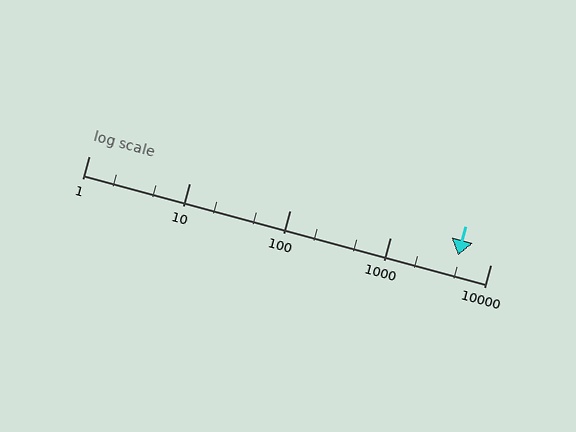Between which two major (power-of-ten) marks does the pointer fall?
The pointer is between 1000 and 10000.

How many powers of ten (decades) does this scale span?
The scale spans 4 decades, from 1 to 10000.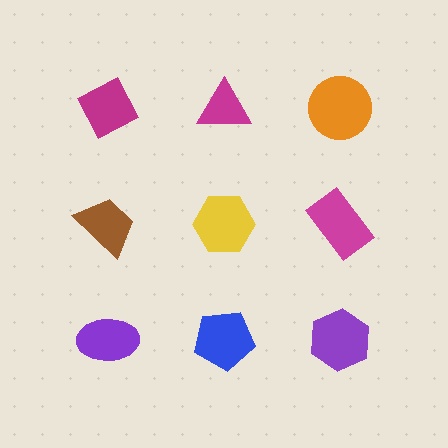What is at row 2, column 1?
A brown trapezoid.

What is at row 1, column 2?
A magenta triangle.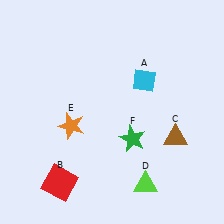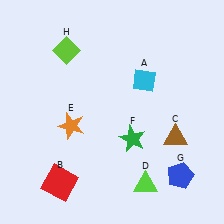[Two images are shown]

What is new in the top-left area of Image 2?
A lime diamond (H) was added in the top-left area of Image 2.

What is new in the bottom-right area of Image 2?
A blue pentagon (G) was added in the bottom-right area of Image 2.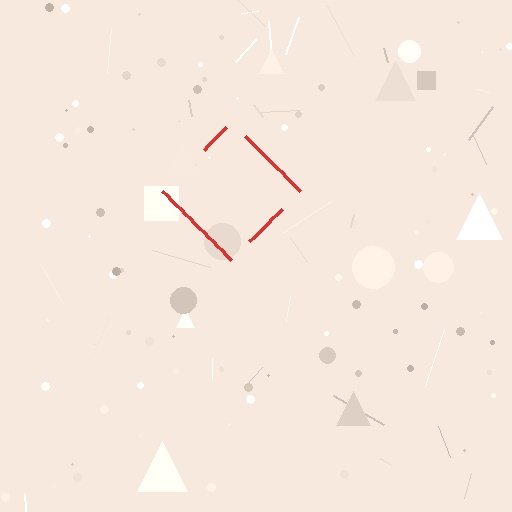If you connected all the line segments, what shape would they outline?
They would outline a diamond.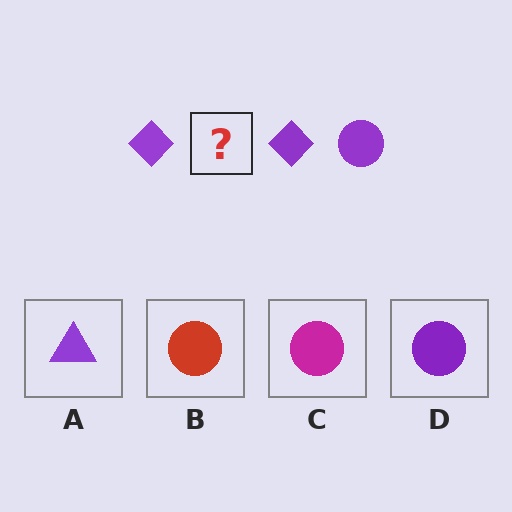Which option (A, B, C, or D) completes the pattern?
D.